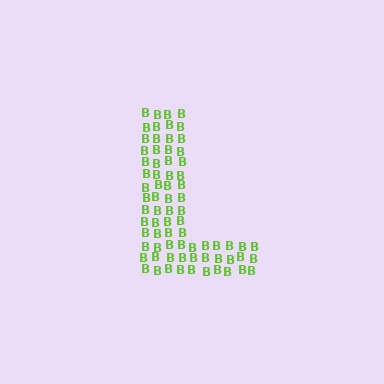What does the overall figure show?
The overall figure shows the letter L.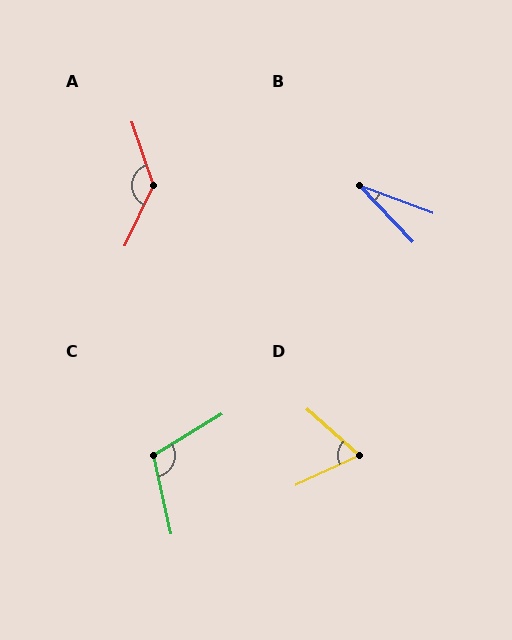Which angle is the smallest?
B, at approximately 26 degrees.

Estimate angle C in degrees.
Approximately 109 degrees.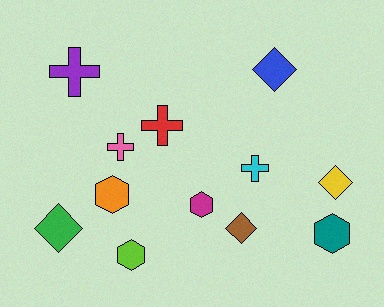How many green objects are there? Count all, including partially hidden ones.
There is 1 green object.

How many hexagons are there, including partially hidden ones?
There are 4 hexagons.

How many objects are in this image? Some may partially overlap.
There are 12 objects.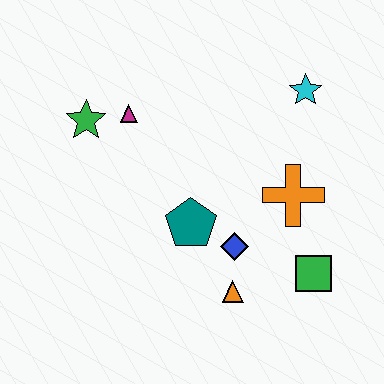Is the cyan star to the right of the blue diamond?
Yes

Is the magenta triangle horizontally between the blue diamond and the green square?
No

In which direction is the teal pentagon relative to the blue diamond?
The teal pentagon is to the left of the blue diamond.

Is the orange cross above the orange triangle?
Yes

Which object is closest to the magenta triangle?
The green star is closest to the magenta triangle.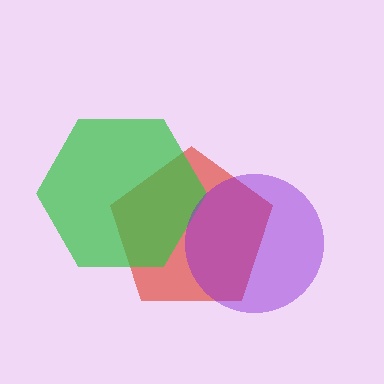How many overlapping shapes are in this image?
There are 3 overlapping shapes in the image.